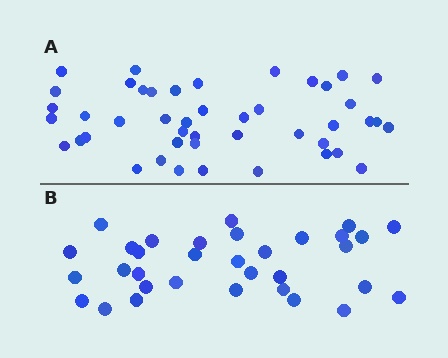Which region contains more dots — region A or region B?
Region A (the top region) has more dots.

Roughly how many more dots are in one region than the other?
Region A has roughly 12 or so more dots than region B.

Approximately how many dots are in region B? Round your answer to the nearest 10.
About 30 dots. (The exact count is 33, which rounds to 30.)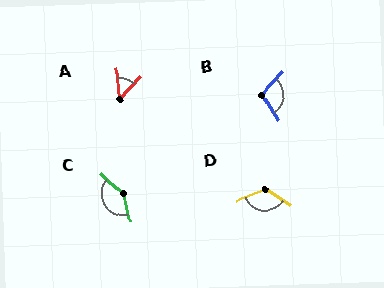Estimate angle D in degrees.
Approximately 123 degrees.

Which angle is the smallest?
A, at approximately 49 degrees.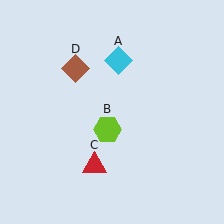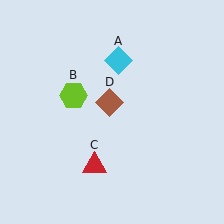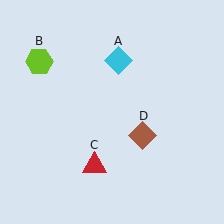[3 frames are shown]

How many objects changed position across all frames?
2 objects changed position: lime hexagon (object B), brown diamond (object D).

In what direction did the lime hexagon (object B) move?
The lime hexagon (object B) moved up and to the left.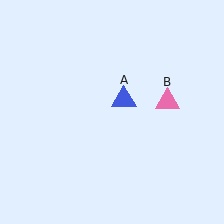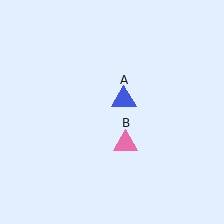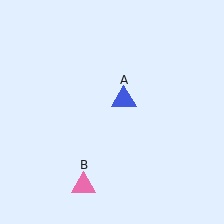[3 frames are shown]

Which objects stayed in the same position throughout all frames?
Blue triangle (object A) remained stationary.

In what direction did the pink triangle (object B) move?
The pink triangle (object B) moved down and to the left.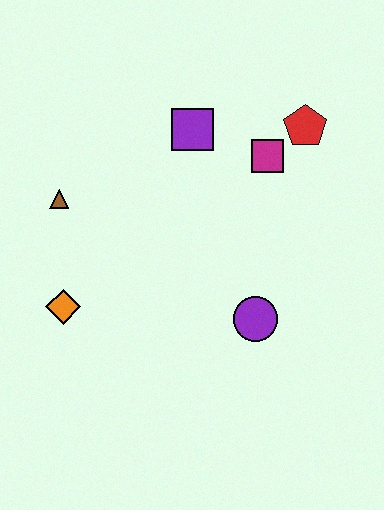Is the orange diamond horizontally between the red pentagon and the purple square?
No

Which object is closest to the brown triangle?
The orange diamond is closest to the brown triangle.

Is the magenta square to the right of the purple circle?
Yes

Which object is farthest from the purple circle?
The brown triangle is farthest from the purple circle.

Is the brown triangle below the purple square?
Yes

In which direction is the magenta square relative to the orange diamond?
The magenta square is to the right of the orange diamond.